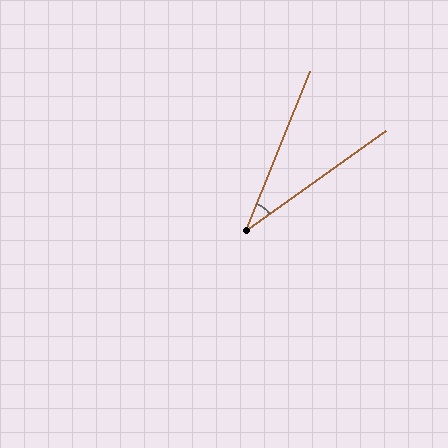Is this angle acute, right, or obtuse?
It is acute.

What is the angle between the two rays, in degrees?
Approximately 33 degrees.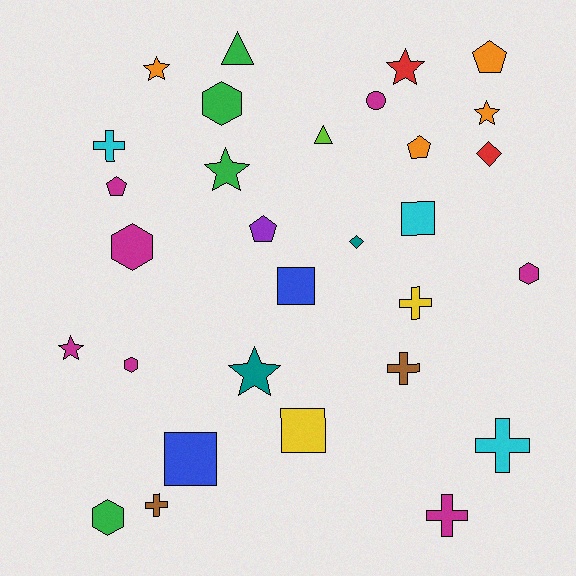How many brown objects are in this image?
There are 2 brown objects.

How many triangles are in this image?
There are 2 triangles.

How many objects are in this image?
There are 30 objects.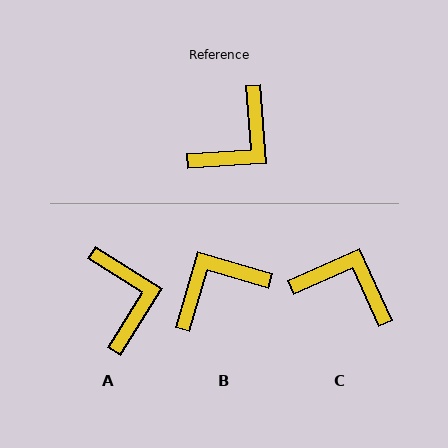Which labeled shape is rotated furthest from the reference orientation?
B, about 160 degrees away.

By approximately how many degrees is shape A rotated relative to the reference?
Approximately 54 degrees counter-clockwise.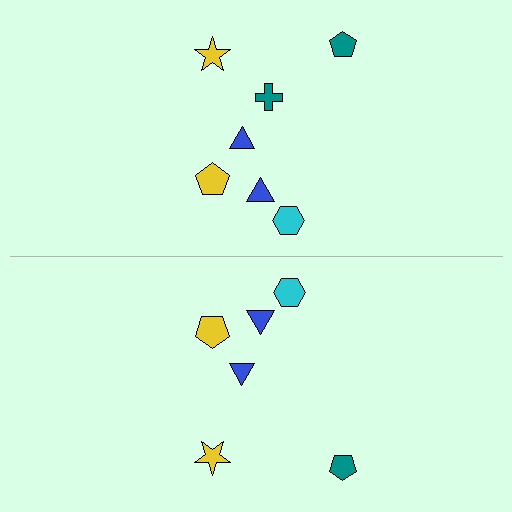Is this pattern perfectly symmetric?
No, the pattern is not perfectly symmetric. A teal cross is missing from the bottom side.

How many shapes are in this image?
There are 13 shapes in this image.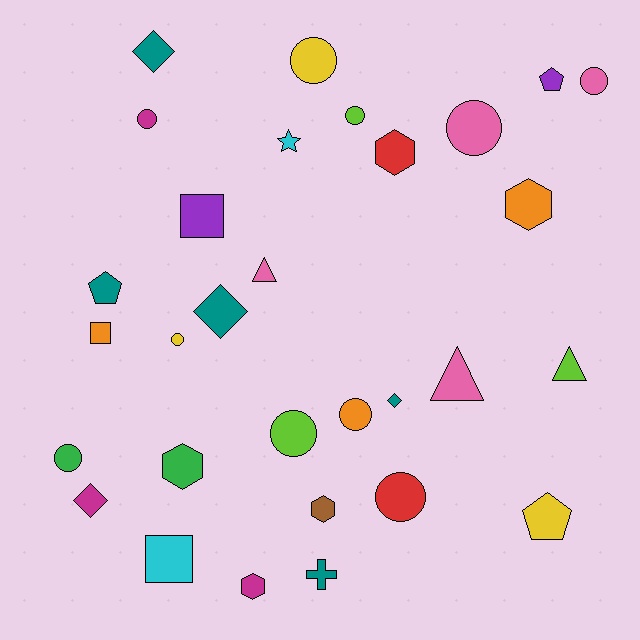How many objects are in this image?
There are 30 objects.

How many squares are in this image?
There are 3 squares.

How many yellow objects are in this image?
There are 3 yellow objects.